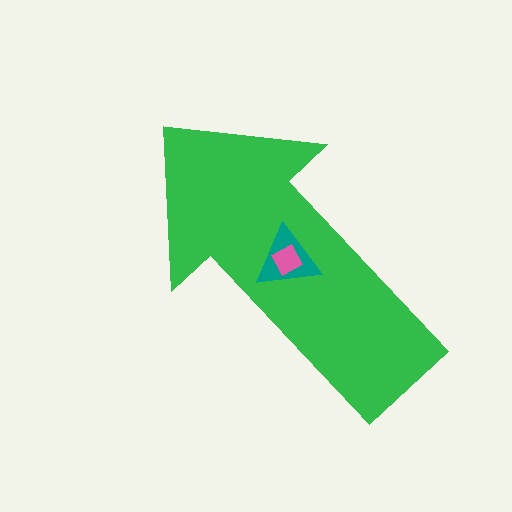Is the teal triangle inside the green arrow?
Yes.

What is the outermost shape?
The green arrow.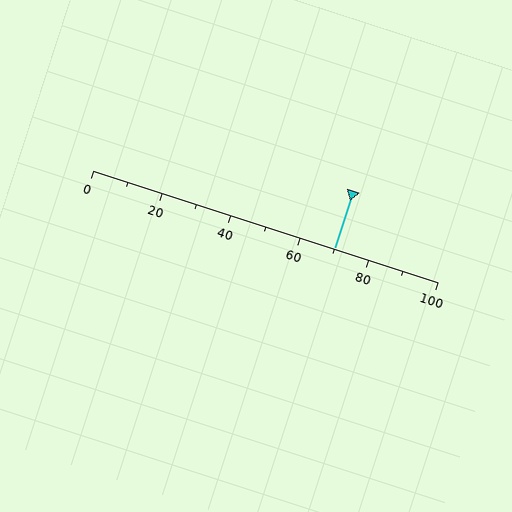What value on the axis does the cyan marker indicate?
The marker indicates approximately 70.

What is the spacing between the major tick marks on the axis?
The major ticks are spaced 20 apart.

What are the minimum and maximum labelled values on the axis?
The axis runs from 0 to 100.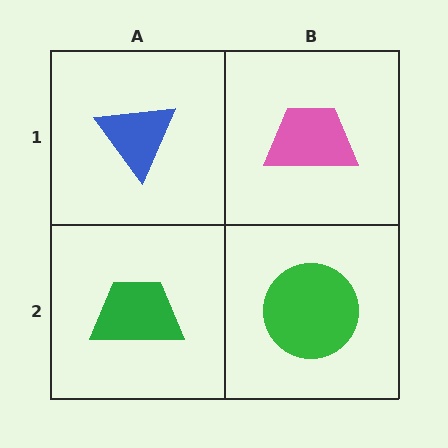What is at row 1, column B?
A pink trapezoid.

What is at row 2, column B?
A green circle.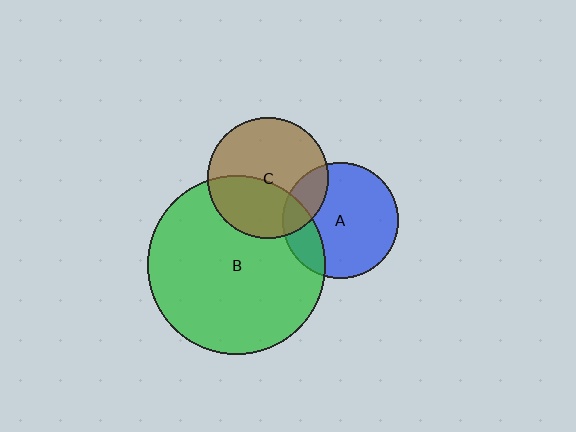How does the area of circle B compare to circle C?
Approximately 2.2 times.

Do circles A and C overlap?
Yes.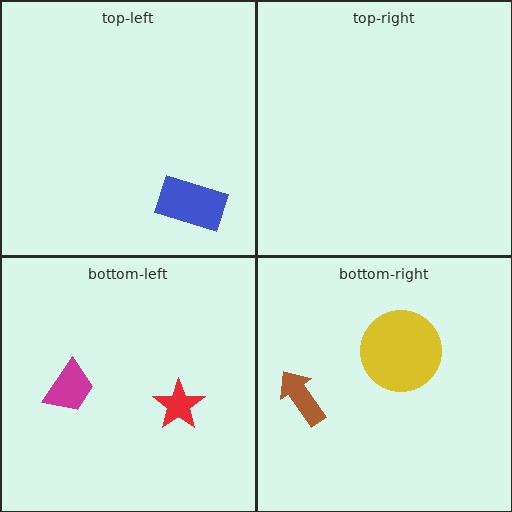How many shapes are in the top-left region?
1.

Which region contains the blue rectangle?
The top-left region.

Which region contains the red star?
The bottom-left region.